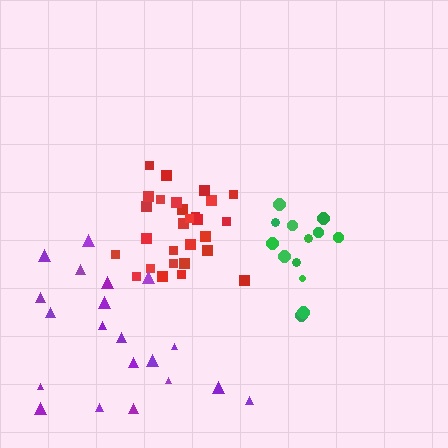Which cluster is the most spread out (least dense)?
Purple.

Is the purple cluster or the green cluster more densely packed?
Green.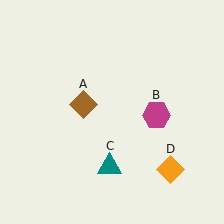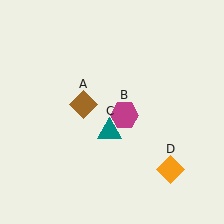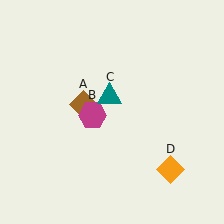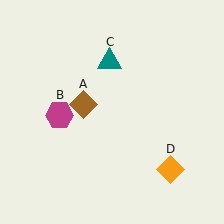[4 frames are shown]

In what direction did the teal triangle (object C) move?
The teal triangle (object C) moved up.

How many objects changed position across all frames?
2 objects changed position: magenta hexagon (object B), teal triangle (object C).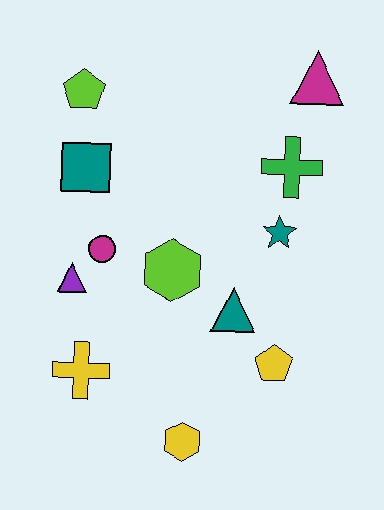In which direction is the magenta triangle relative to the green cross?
The magenta triangle is above the green cross.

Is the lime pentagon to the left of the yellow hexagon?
Yes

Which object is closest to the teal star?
The green cross is closest to the teal star.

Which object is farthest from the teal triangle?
The lime pentagon is farthest from the teal triangle.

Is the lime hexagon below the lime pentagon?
Yes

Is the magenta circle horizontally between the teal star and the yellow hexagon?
No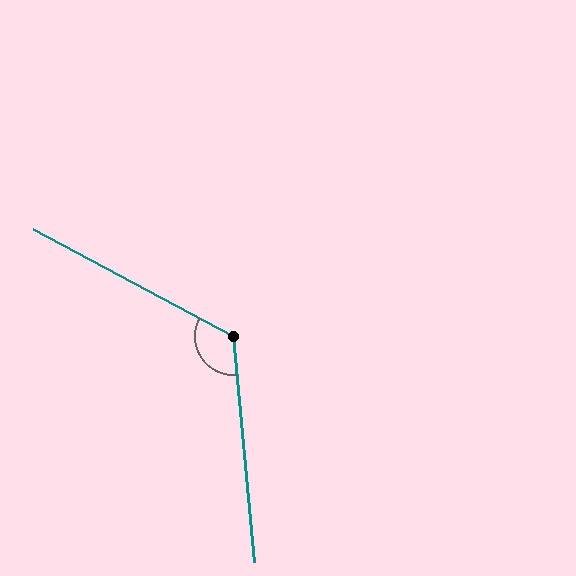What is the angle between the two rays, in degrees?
Approximately 124 degrees.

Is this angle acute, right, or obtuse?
It is obtuse.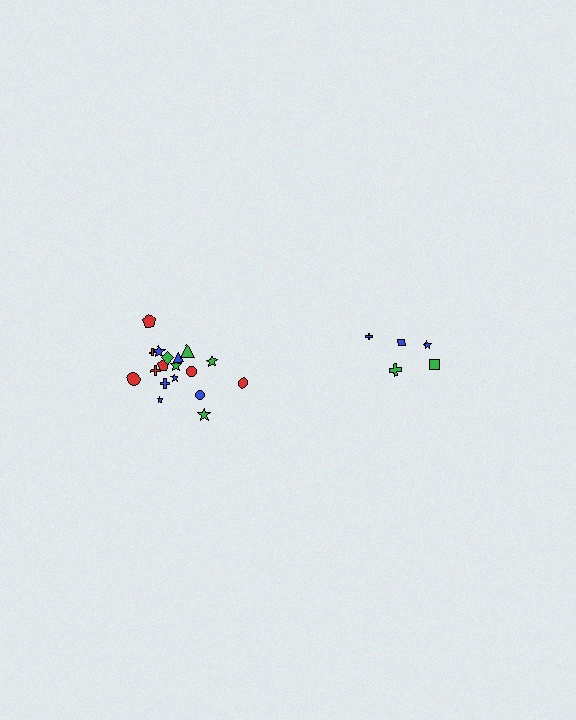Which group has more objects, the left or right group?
The left group.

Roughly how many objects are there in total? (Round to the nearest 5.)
Roughly 25 objects in total.